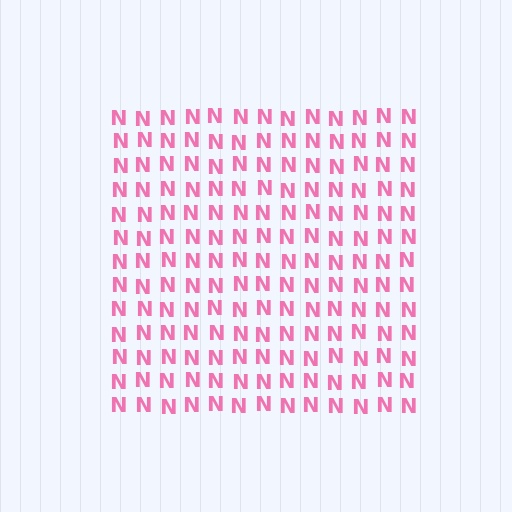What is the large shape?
The large shape is a square.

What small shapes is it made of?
It is made of small letter N's.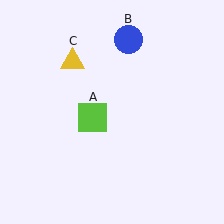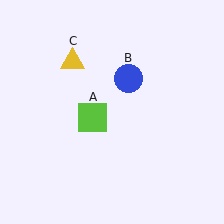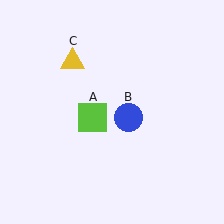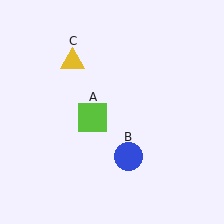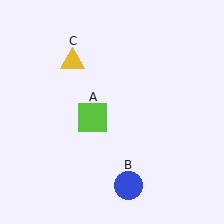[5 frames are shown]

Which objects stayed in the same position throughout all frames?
Lime square (object A) and yellow triangle (object C) remained stationary.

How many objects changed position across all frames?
1 object changed position: blue circle (object B).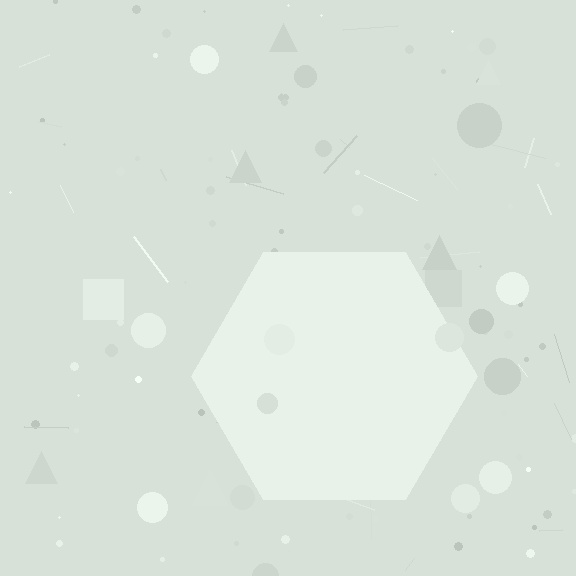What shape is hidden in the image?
A hexagon is hidden in the image.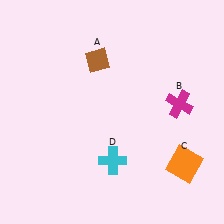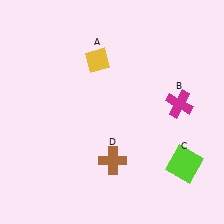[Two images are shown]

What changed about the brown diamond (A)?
In Image 1, A is brown. In Image 2, it changed to yellow.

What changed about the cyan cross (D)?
In Image 1, D is cyan. In Image 2, it changed to brown.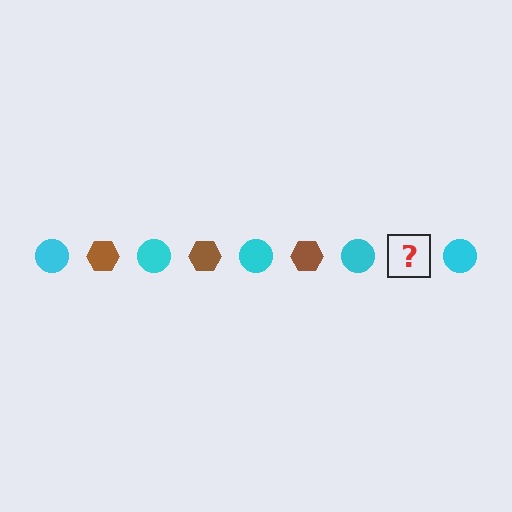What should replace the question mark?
The question mark should be replaced with a brown hexagon.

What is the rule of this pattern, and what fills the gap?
The rule is that the pattern alternates between cyan circle and brown hexagon. The gap should be filled with a brown hexagon.